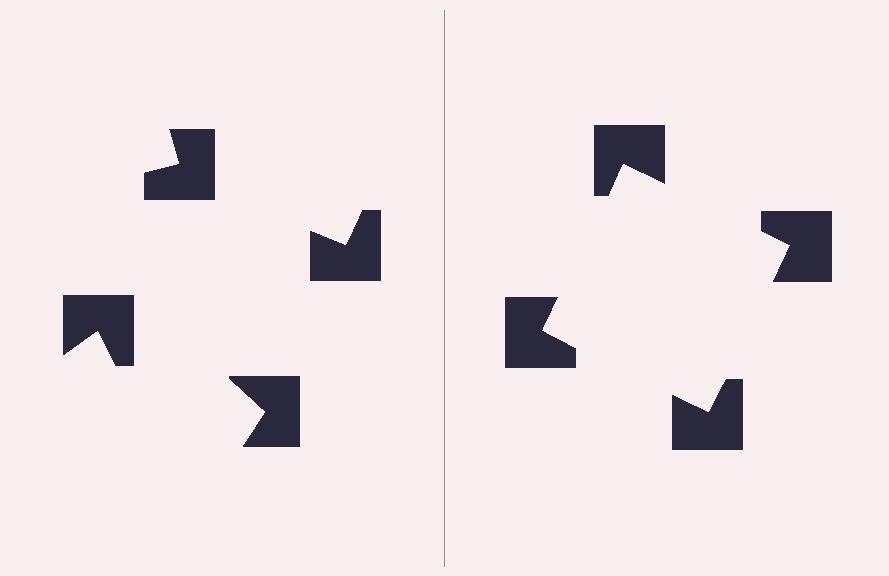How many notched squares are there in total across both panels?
8 — 4 on each side.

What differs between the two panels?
The notched squares are positioned identically on both sides; only the wedge orientations differ. On the right they align to a square; on the left they are misaligned.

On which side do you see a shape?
An illusory square appears on the right side. On the left side the wedge cuts are rotated, so no coherent shape forms.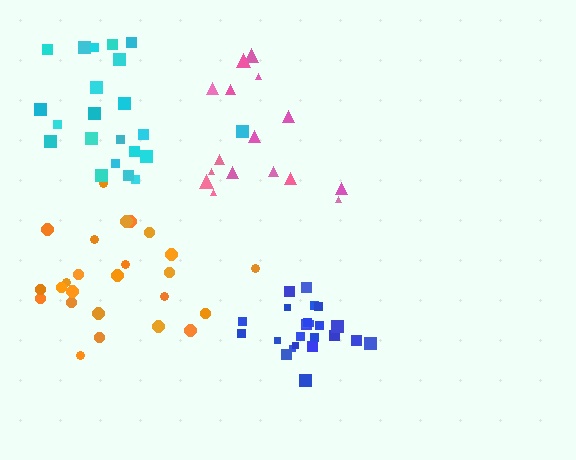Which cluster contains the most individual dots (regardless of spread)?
Orange (25).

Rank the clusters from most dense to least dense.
blue, orange, cyan, pink.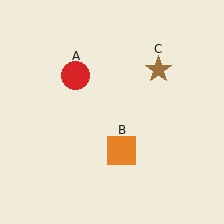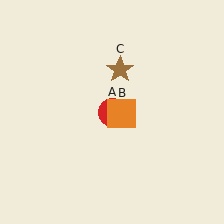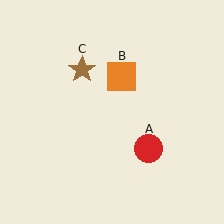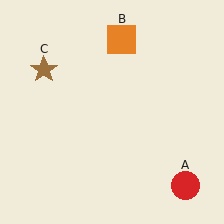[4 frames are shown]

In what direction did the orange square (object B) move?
The orange square (object B) moved up.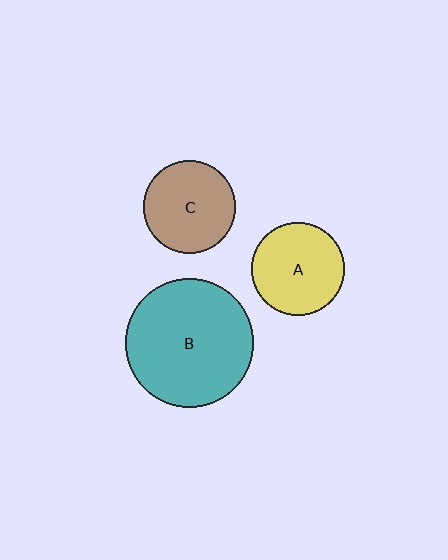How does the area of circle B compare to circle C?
Approximately 1.9 times.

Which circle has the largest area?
Circle B (teal).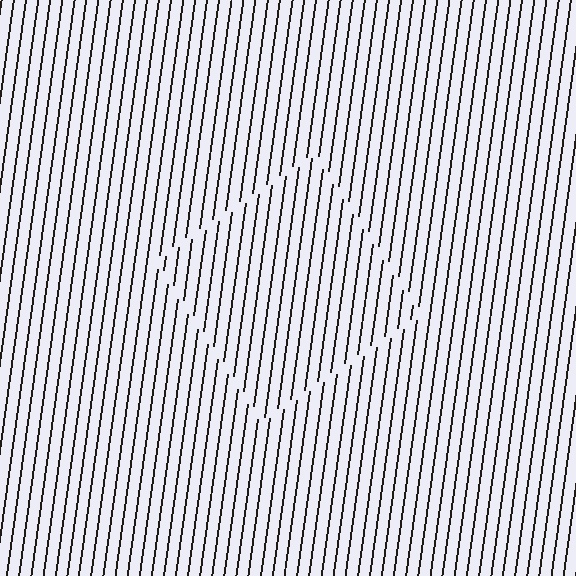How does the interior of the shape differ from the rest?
The interior of the shape contains the same grating, shifted by half a period — the contour is defined by the phase discontinuity where line-ends from the inner and outer gratings abut.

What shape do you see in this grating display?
An illusory square. The interior of the shape contains the same grating, shifted by half a period — the contour is defined by the phase discontinuity where line-ends from the inner and outer gratings abut.